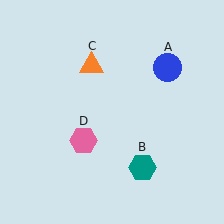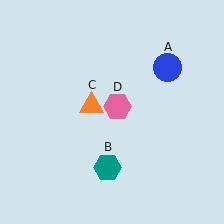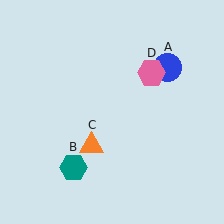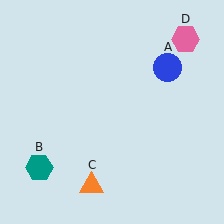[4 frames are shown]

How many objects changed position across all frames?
3 objects changed position: teal hexagon (object B), orange triangle (object C), pink hexagon (object D).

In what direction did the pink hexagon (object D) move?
The pink hexagon (object D) moved up and to the right.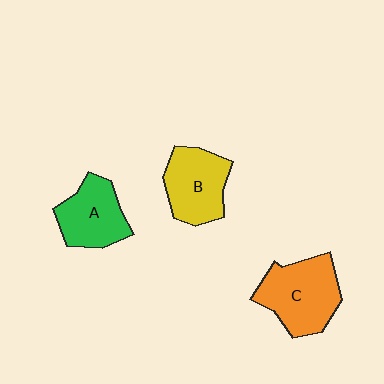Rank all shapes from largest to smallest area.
From largest to smallest: C (orange), B (yellow), A (green).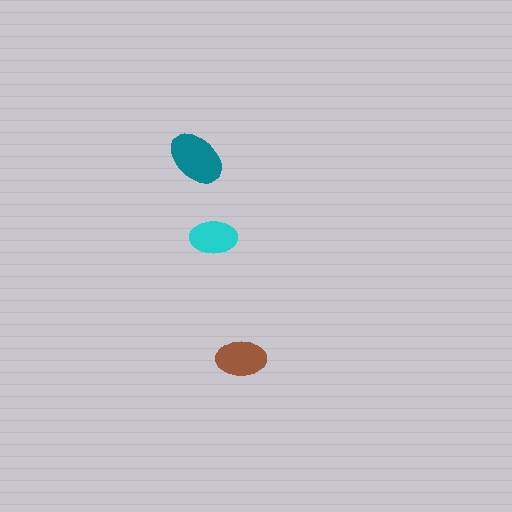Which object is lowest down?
The brown ellipse is bottommost.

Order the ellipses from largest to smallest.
the teal one, the brown one, the cyan one.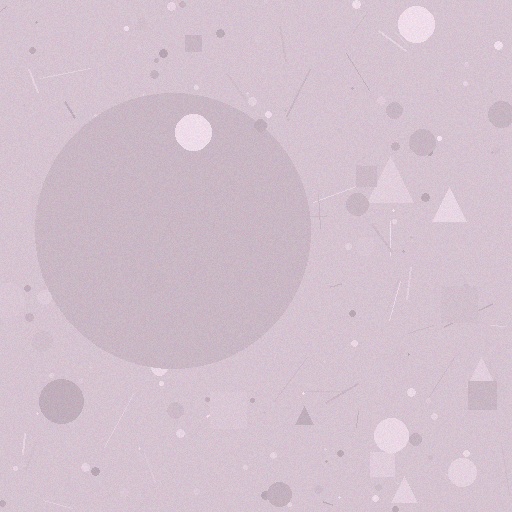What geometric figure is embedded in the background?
A circle is embedded in the background.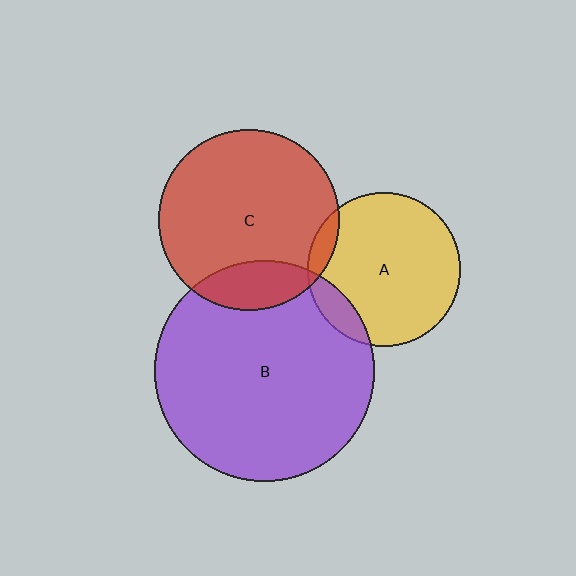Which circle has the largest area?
Circle B (purple).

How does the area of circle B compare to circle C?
Approximately 1.5 times.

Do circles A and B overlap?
Yes.